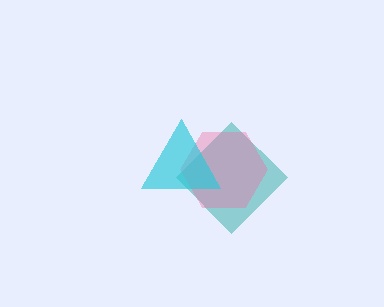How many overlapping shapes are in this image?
There are 3 overlapping shapes in the image.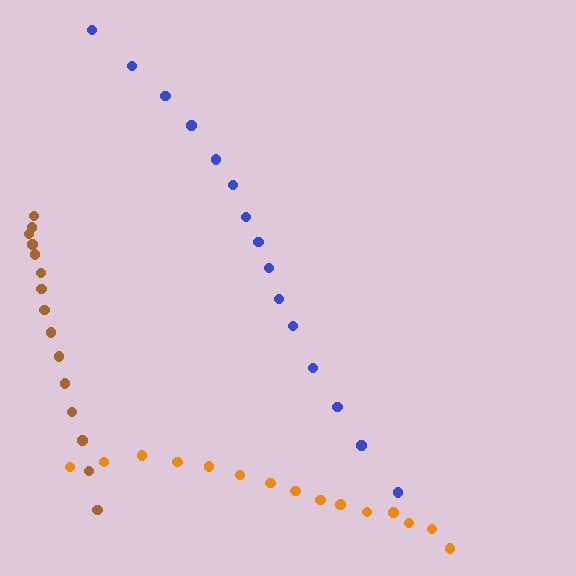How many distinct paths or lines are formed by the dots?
There are 3 distinct paths.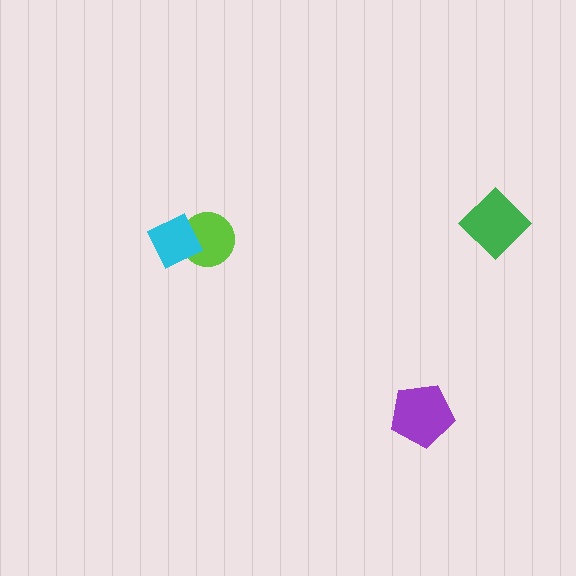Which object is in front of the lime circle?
The cyan diamond is in front of the lime circle.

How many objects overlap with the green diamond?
0 objects overlap with the green diamond.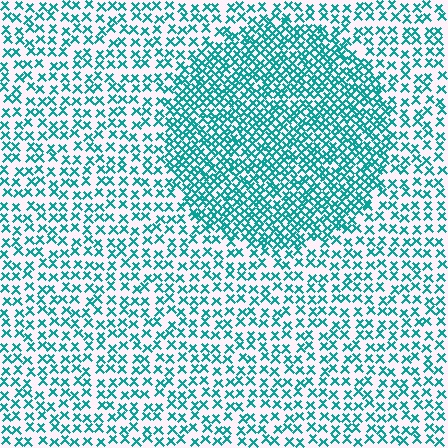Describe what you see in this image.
The image contains small teal elements arranged at two different densities. A circle-shaped region is visible where the elements are more densely packed than the surrounding area.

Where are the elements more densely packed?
The elements are more densely packed inside the circle boundary.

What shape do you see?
I see a circle.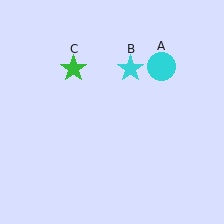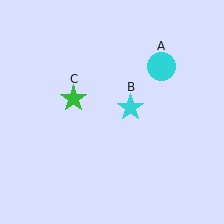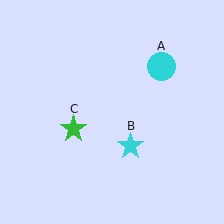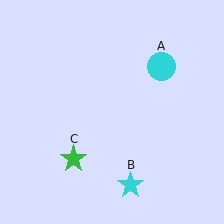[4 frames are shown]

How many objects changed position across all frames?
2 objects changed position: cyan star (object B), green star (object C).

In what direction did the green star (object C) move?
The green star (object C) moved down.